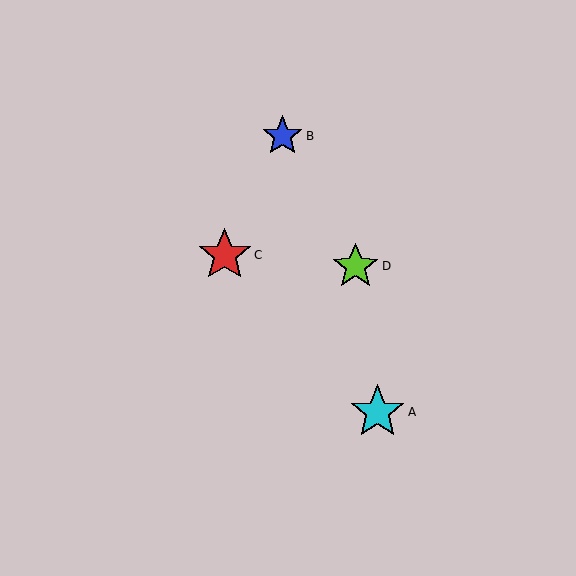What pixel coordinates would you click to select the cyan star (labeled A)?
Click at (378, 412) to select the cyan star A.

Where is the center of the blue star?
The center of the blue star is at (283, 136).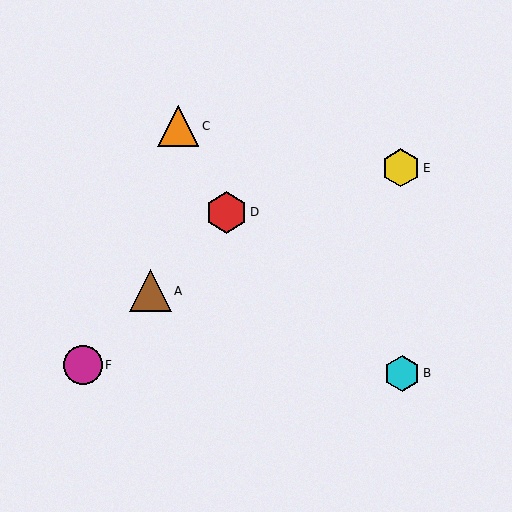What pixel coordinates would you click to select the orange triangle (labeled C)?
Click at (178, 126) to select the orange triangle C.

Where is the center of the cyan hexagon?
The center of the cyan hexagon is at (402, 373).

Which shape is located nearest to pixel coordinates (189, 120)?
The orange triangle (labeled C) at (178, 126) is nearest to that location.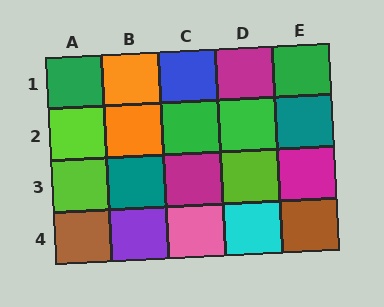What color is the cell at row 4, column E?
Brown.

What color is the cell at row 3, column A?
Lime.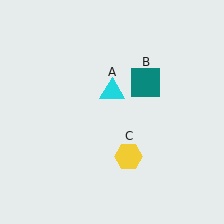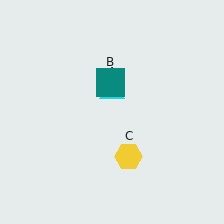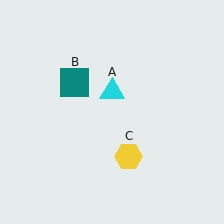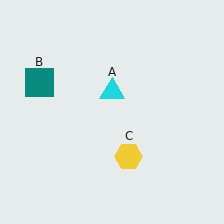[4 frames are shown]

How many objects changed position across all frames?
1 object changed position: teal square (object B).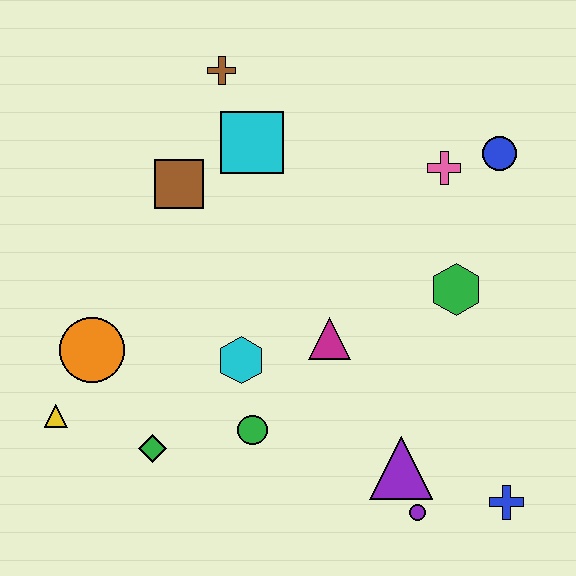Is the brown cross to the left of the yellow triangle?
No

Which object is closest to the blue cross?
The purple circle is closest to the blue cross.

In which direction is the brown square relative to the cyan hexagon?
The brown square is above the cyan hexagon.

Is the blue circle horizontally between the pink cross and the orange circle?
No